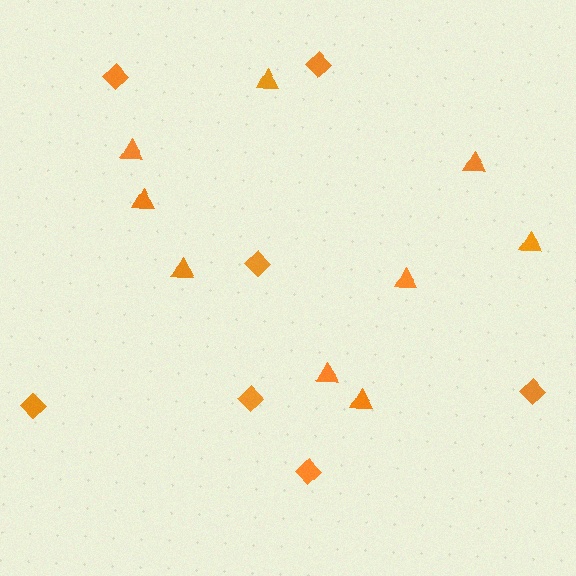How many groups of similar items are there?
There are 2 groups: one group of triangles (9) and one group of diamonds (7).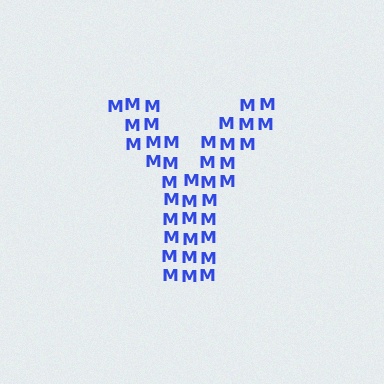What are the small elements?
The small elements are letter M's.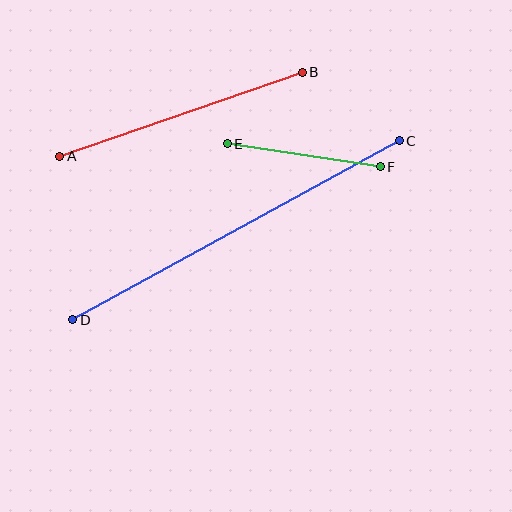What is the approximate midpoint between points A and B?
The midpoint is at approximately (181, 114) pixels.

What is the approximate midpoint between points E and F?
The midpoint is at approximately (304, 155) pixels.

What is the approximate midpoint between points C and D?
The midpoint is at approximately (236, 230) pixels.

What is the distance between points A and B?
The distance is approximately 257 pixels.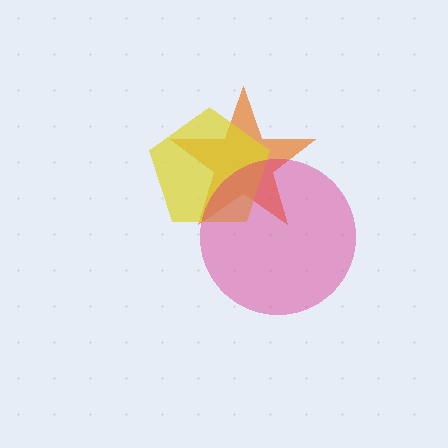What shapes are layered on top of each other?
The layered shapes are: an orange star, a yellow pentagon, a magenta circle.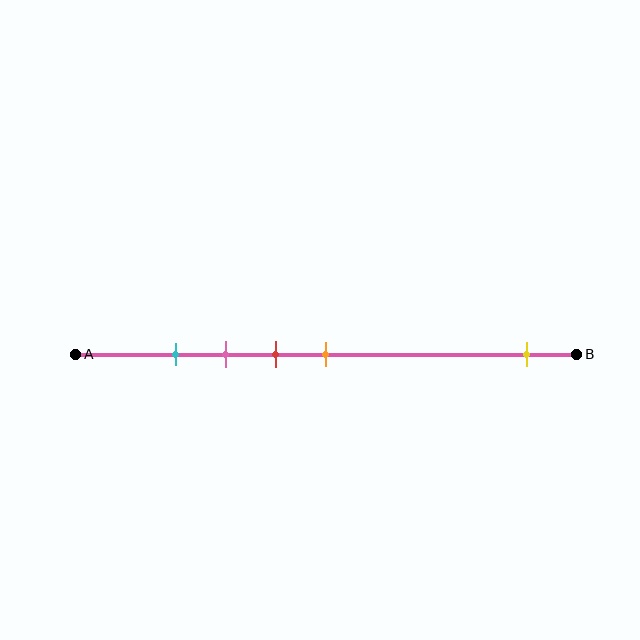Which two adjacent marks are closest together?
The cyan and pink marks are the closest adjacent pair.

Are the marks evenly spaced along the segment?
No, the marks are not evenly spaced.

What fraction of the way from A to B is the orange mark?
The orange mark is approximately 50% (0.5) of the way from A to B.